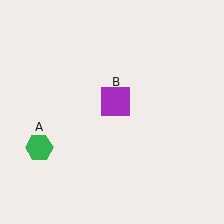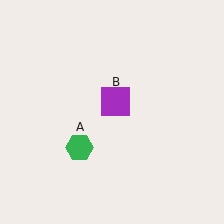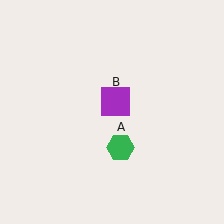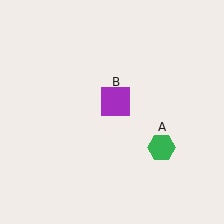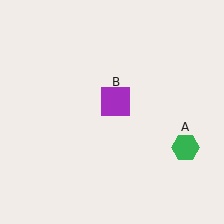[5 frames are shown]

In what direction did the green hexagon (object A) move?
The green hexagon (object A) moved right.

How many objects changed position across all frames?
1 object changed position: green hexagon (object A).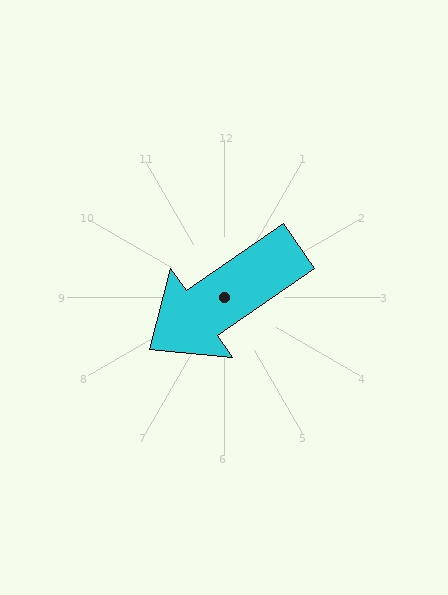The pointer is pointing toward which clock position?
Roughly 8 o'clock.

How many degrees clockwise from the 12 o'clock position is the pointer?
Approximately 235 degrees.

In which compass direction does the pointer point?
Southwest.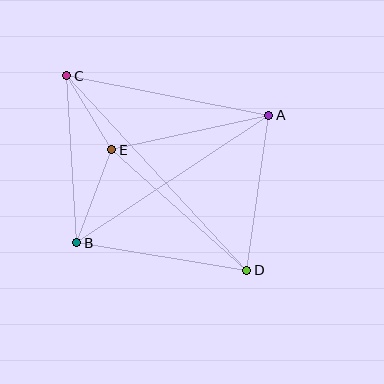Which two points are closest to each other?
Points C and E are closest to each other.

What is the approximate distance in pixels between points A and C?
The distance between A and C is approximately 206 pixels.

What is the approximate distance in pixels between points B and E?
The distance between B and E is approximately 99 pixels.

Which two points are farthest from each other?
Points C and D are farthest from each other.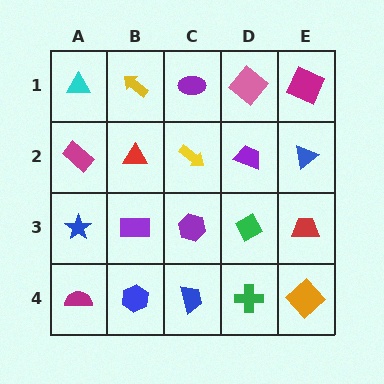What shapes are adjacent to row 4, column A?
A blue star (row 3, column A), a blue hexagon (row 4, column B).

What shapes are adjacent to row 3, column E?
A blue triangle (row 2, column E), an orange diamond (row 4, column E), a green diamond (row 3, column D).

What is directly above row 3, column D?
A purple trapezoid.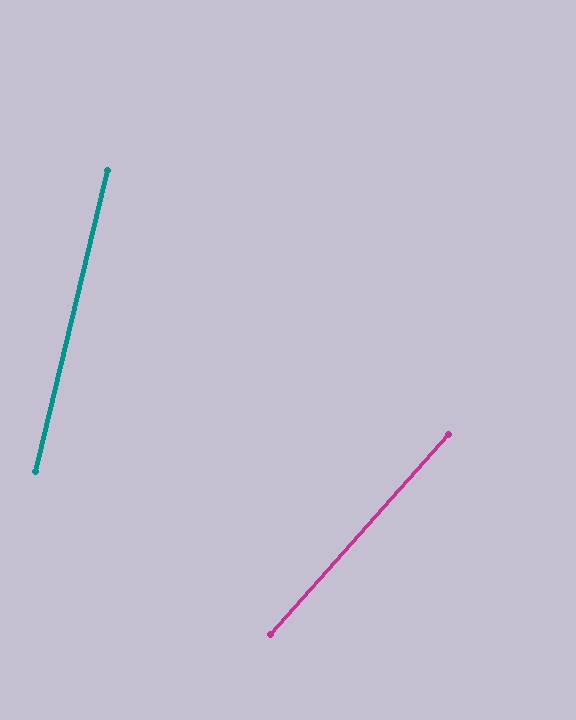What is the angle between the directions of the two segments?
Approximately 28 degrees.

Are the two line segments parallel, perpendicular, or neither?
Neither parallel nor perpendicular — they differ by about 28°.